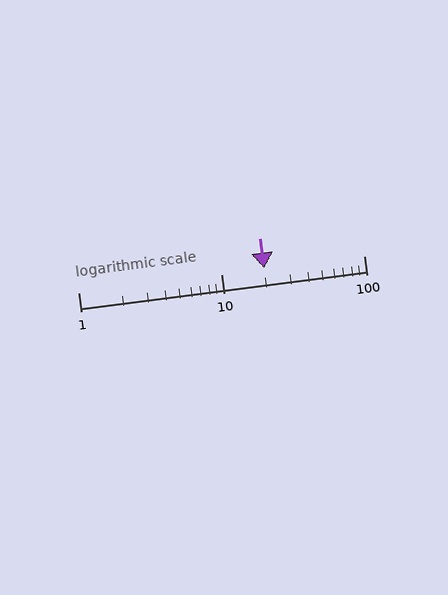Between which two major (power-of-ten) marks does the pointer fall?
The pointer is between 10 and 100.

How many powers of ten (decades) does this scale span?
The scale spans 2 decades, from 1 to 100.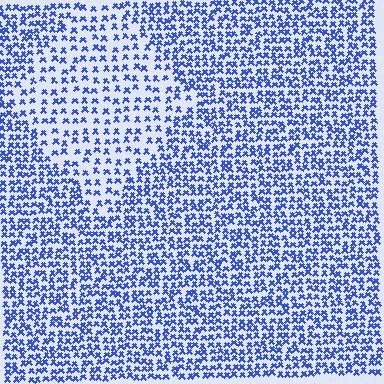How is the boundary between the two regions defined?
The boundary is defined by a change in element density (approximately 1.8x ratio). All elements are the same color, size, and shape.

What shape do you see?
I see a diamond.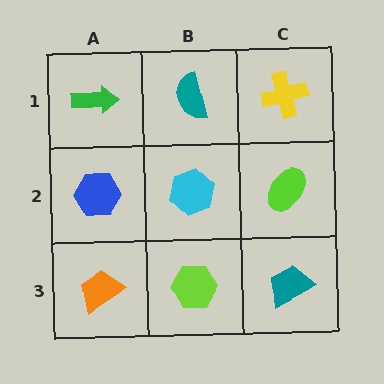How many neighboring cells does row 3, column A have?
2.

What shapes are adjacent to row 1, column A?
A blue hexagon (row 2, column A), a teal semicircle (row 1, column B).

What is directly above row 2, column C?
A yellow cross.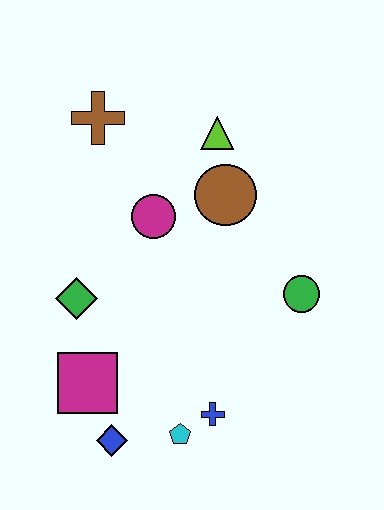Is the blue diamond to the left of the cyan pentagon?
Yes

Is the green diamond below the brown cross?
Yes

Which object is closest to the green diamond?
The magenta square is closest to the green diamond.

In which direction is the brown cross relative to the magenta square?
The brown cross is above the magenta square.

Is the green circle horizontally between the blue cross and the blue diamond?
No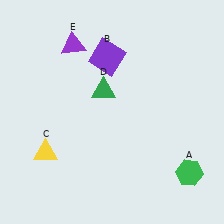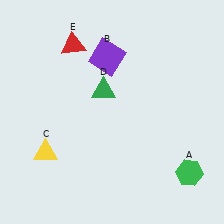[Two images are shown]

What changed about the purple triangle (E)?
In Image 1, E is purple. In Image 2, it changed to red.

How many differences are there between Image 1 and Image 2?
There is 1 difference between the two images.